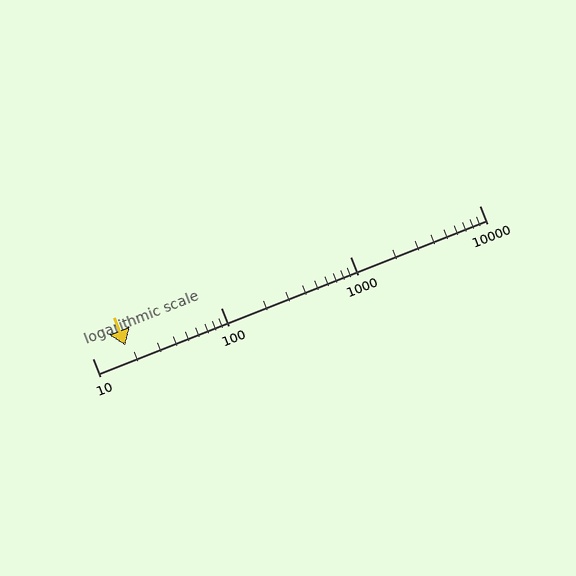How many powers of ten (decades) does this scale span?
The scale spans 3 decades, from 10 to 10000.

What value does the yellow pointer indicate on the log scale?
The pointer indicates approximately 18.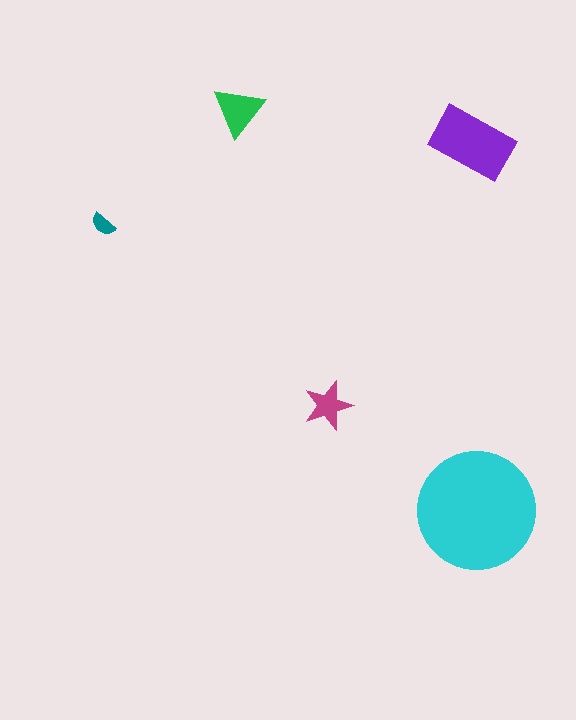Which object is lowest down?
The cyan circle is bottommost.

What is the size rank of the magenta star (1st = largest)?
4th.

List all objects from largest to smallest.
The cyan circle, the purple rectangle, the green triangle, the magenta star, the teal semicircle.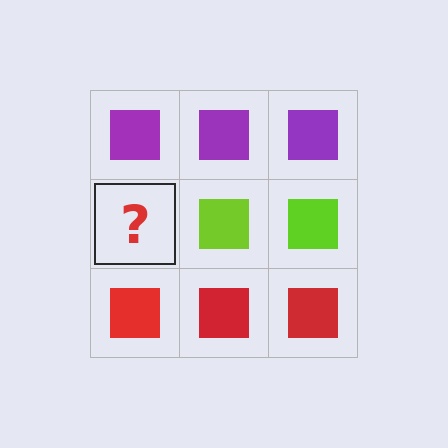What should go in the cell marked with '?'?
The missing cell should contain a lime square.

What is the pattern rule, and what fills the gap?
The rule is that each row has a consistent color. The gap should be filled with a lime square.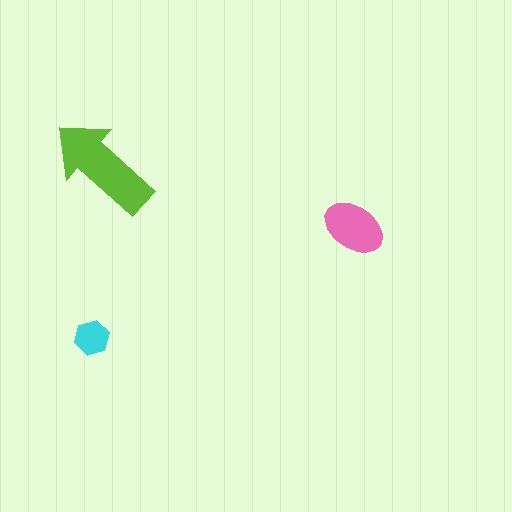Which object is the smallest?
The cyan hexagon.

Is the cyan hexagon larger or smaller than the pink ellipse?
Smaller.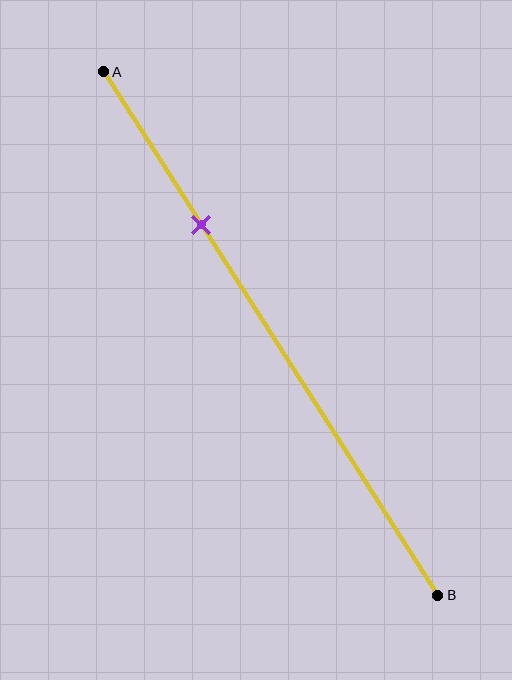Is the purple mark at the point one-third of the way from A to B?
No, the mark is at about 30% from A, not at the 33% one-third point.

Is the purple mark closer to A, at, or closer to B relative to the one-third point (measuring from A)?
The purple mark is closer to point A than the one-third point of segment AB.